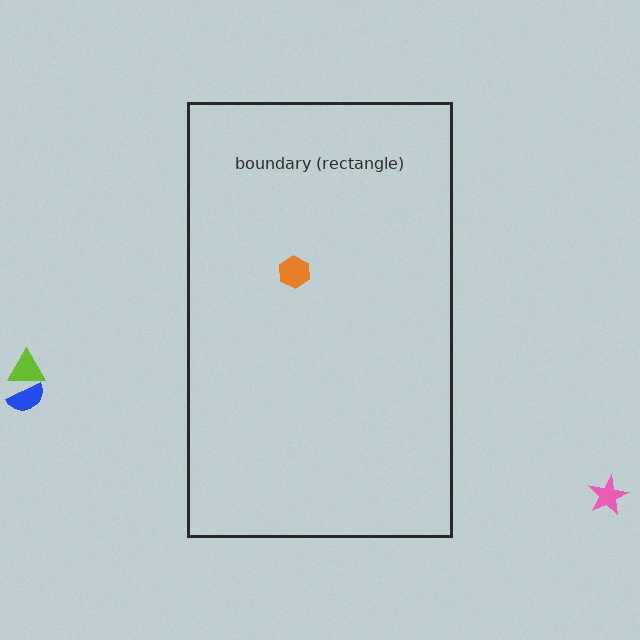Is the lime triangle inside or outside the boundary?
Outside.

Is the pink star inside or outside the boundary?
Outside.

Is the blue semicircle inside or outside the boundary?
Outside.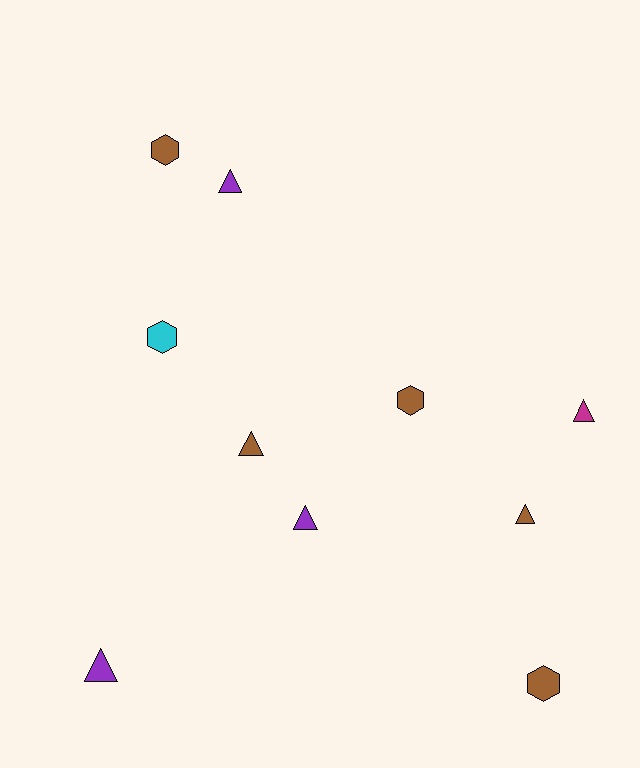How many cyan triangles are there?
There are no cyan triangles.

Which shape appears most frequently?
Triangle, with 6 objects.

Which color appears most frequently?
Brown, with 5 objects.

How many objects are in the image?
There are 10 objects.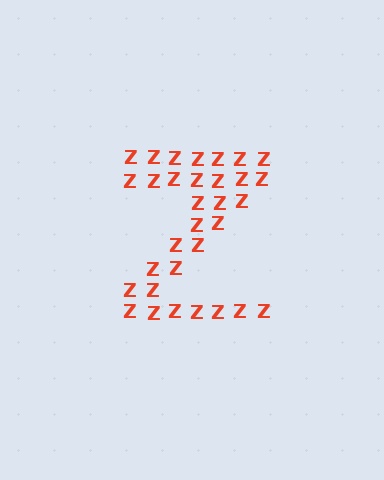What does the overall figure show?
The overall figure shows the letter Z.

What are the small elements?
The small elements are letter Z's.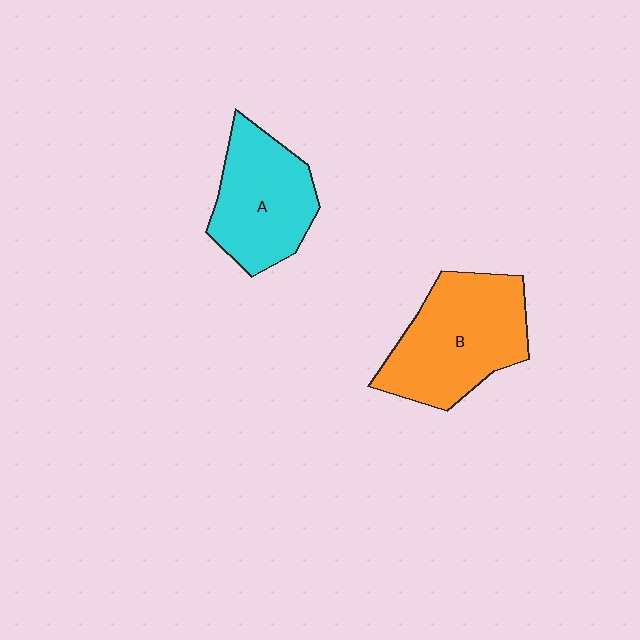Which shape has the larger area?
Shape B (orange).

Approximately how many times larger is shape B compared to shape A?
Approximately 1.2 times.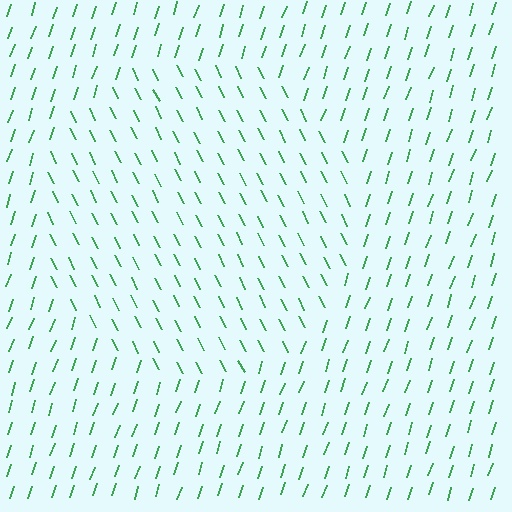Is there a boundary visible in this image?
Yes, there is a texture boundary formed by a change in line orientation.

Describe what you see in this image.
The image is filled with small green line segments. A circle region in the image has lines oriented differently from the surrounding lines, creating a visible texture boundary.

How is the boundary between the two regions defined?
The boundary is defined purely by a change in line orientation (approximately 45 degrees difference). All lines are the same color and thickness.